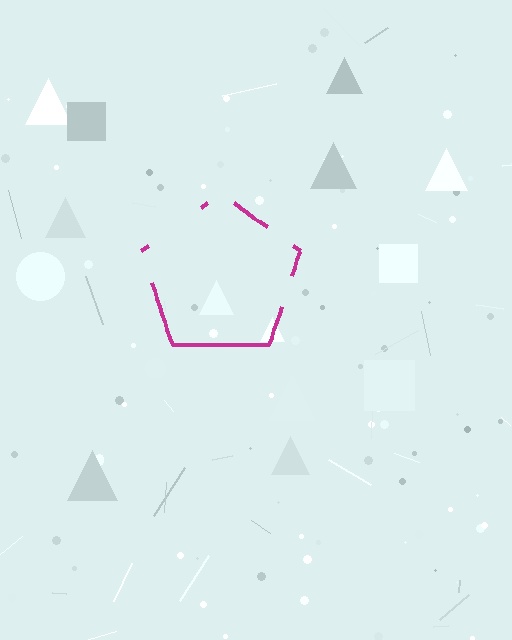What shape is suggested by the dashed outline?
The dashed outline suggests a pentagon.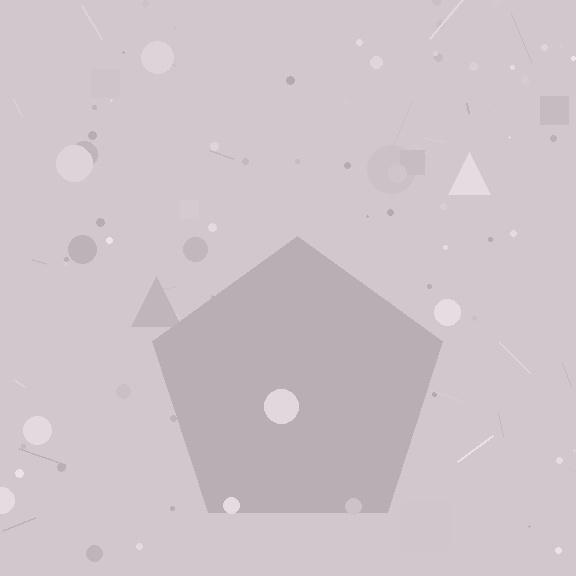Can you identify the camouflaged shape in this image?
The camouflaged shape is a pentagon.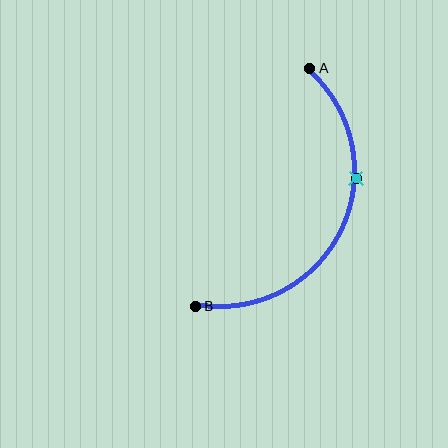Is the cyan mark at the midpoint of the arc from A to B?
No. The cyan mark lies on the arc but is closer to endpoint A. The arc midpoint would be at the point on the curve equidistant along the arc from both A and B.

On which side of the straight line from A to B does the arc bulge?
The arc bulges to the right of the straight line connecting A and B.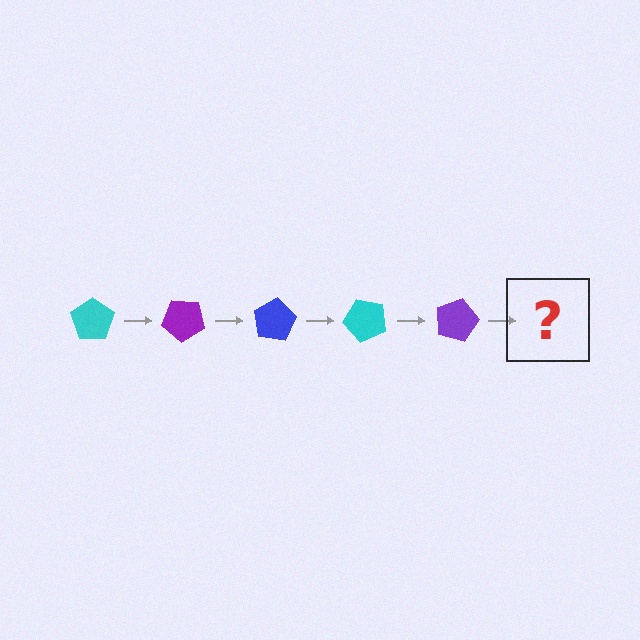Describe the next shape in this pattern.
It should be a blue pentagon, rotated 200 degrees from the start.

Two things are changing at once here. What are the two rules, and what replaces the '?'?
The two rules are that it rotates 40 degrees each step and the color cycles through cyan, purple, and blue. The '?' should be a blue pentagon, rotated 200 degrees from the start.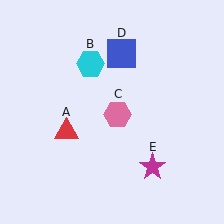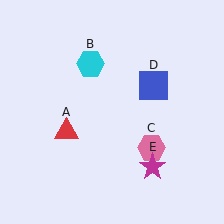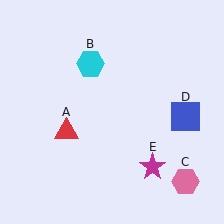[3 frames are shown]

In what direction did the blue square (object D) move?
The blue square (object D) moved down and to the right.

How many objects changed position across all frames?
2 objects changed position: pink hexagon (object C), blue square (object D).